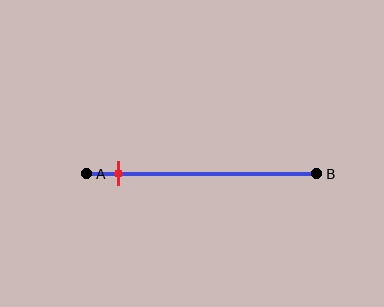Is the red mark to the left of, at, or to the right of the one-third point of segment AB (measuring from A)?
The red mark is to the left of the one-third point of segment AB.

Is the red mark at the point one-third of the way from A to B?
No, the mark is at about 15% from A, not at the 33% one-third point.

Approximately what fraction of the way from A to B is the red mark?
The red mark is approximately 15% of the way from A to B.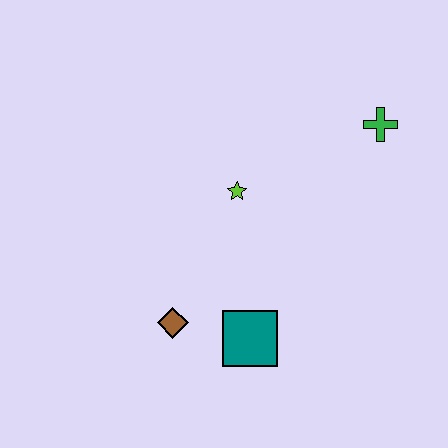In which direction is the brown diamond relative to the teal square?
The brown diamond is to the left of the teal square.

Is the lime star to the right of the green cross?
No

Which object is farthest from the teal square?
The green cross is farthest from the teal square.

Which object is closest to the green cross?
The lime star is closest to the green cross.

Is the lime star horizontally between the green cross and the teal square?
No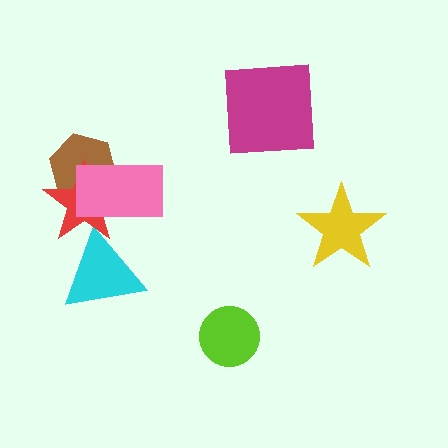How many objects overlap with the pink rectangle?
2 objects overlap with the pink rectangle.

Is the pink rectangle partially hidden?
No, no other shape covers it.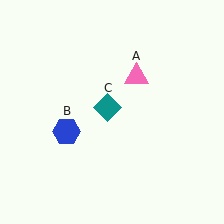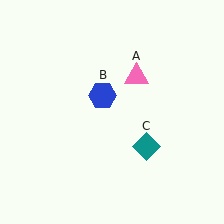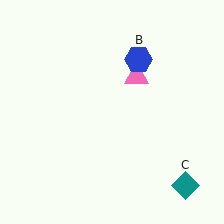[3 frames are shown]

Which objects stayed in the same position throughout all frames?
Pink triangle (object A) remained stationary.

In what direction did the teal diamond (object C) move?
The teal diamond (object C) moved down and to the right.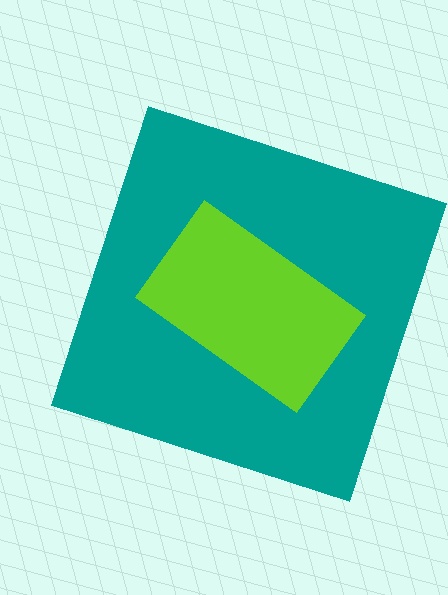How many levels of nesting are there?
2.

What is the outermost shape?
The teal square.